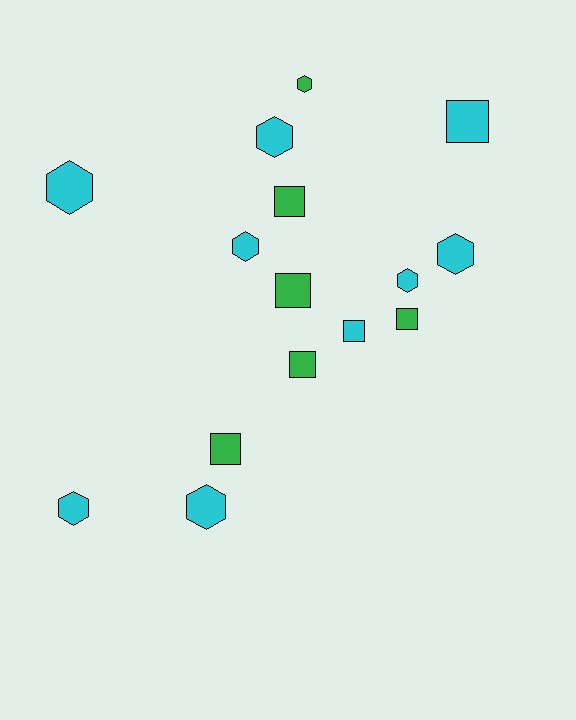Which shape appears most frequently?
Hexagon, with 8 objects.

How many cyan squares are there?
There are 2 cyan squares.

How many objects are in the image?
There are 15 objects.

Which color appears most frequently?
Cyan, with 9 objects.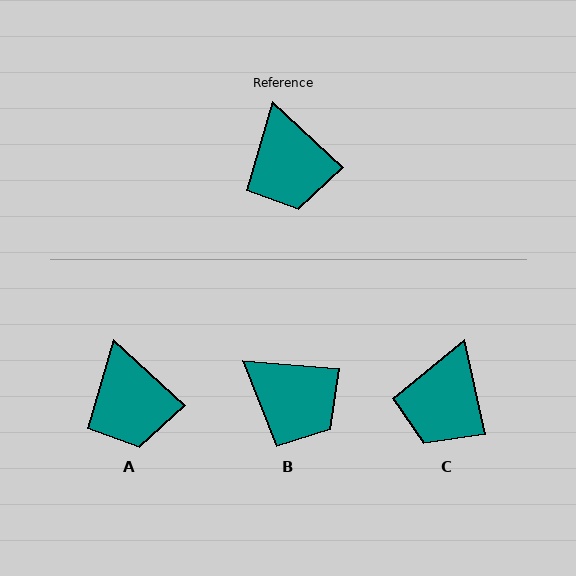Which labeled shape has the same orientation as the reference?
A.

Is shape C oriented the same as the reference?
No, it is off by about 35 degrees.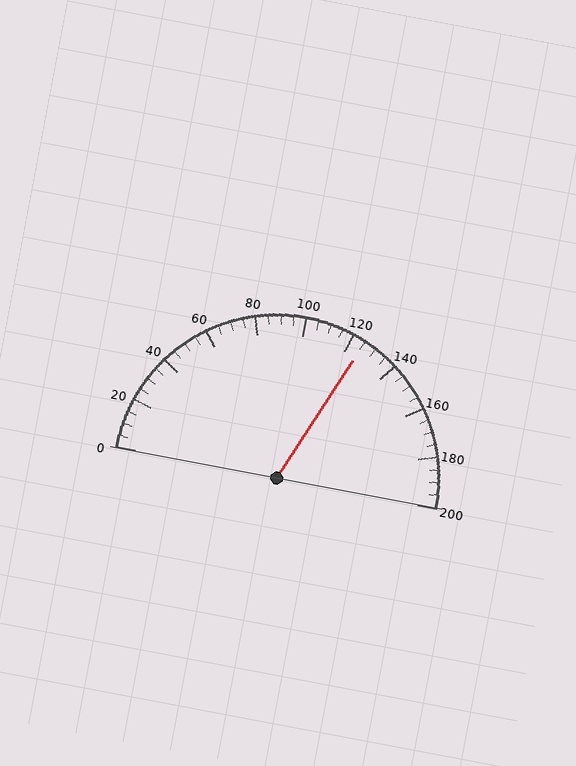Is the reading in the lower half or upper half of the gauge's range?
The reading is in the upper half of the range (0 to 200).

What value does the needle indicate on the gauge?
The needle indicates approximately 125.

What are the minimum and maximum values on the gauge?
The gauge ranges from 0 to 200.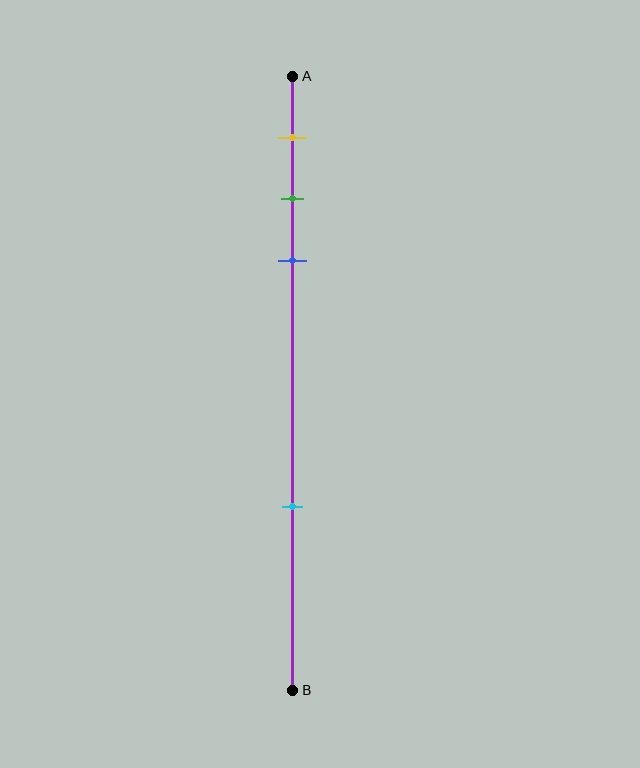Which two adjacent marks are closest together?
The green and blue marks are the closest adjacent pair.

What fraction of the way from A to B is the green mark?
The green mark is approximately 20% (0.2) of the way from A to B.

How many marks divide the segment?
There are 4 marks dividing the segment.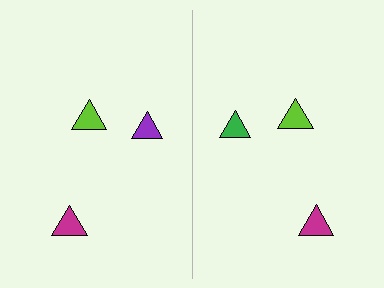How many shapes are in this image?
There are 6 shapes in this image.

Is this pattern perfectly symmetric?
No, the pattern is not perfectly symmetric. The green triangle on the right side breaks the symmetry — its mirror counterpart is purple.